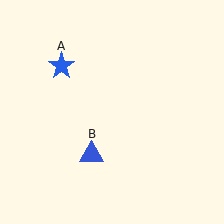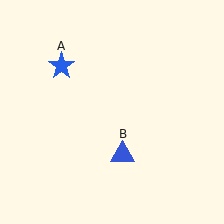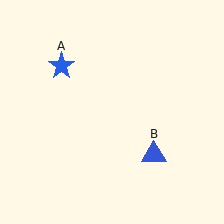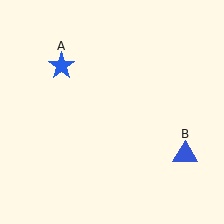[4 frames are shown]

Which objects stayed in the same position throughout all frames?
Blue star (object A) remained stationary.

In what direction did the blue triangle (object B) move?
The blue triangle (object B) moved right.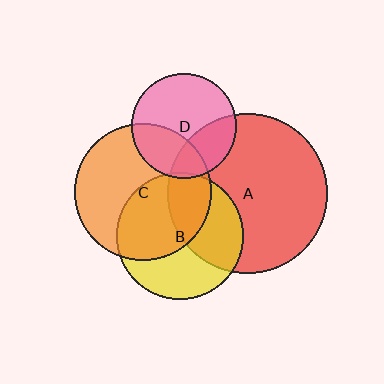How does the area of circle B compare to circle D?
Approximately 1.5 times.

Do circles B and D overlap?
Yes.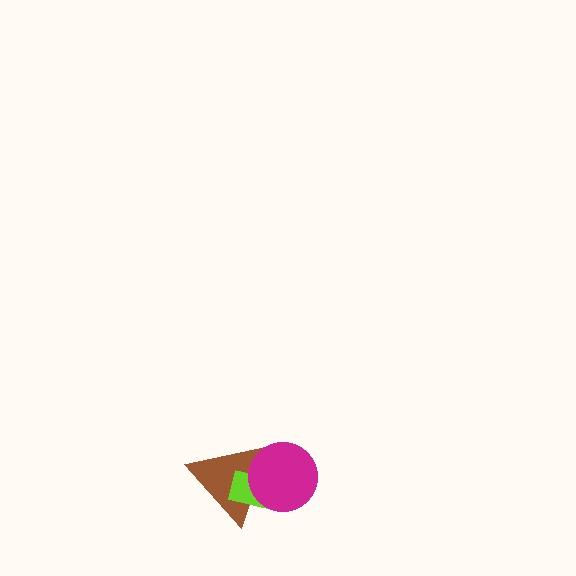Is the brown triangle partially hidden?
Yes, it is partially covered by another shape.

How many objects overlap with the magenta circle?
2 objects overlap with the magenta circle.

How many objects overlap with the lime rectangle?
2 objects overlap with the lime rectangle.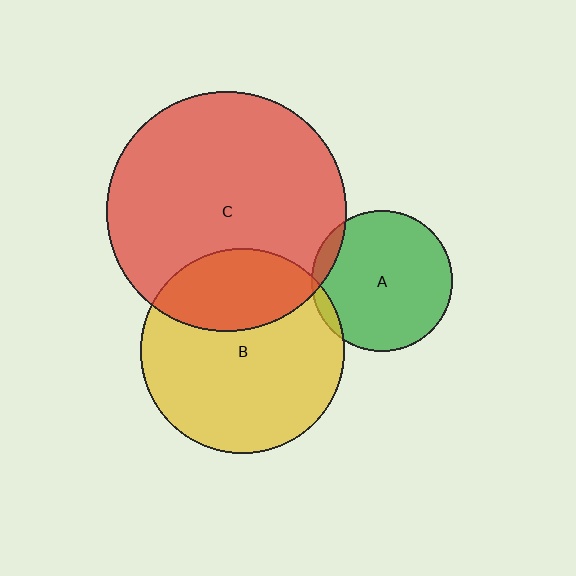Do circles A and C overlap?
Yes.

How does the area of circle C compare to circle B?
Approximately 1.4 times.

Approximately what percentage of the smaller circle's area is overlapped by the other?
Approximately 5%.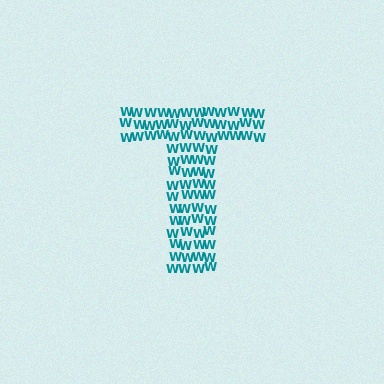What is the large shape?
The large shape is the letter T.